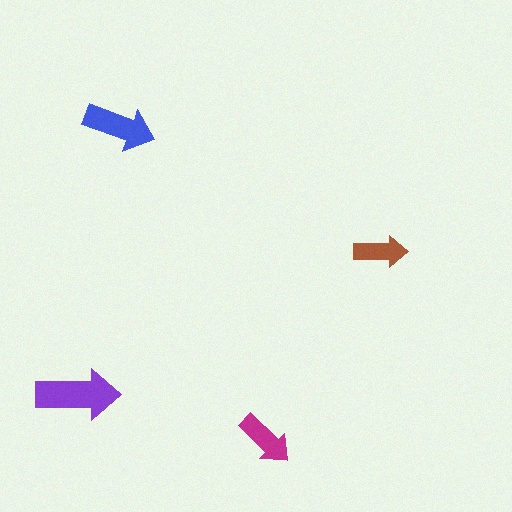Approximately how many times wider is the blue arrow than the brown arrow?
About 1.5 times wider.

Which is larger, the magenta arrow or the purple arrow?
The purple one.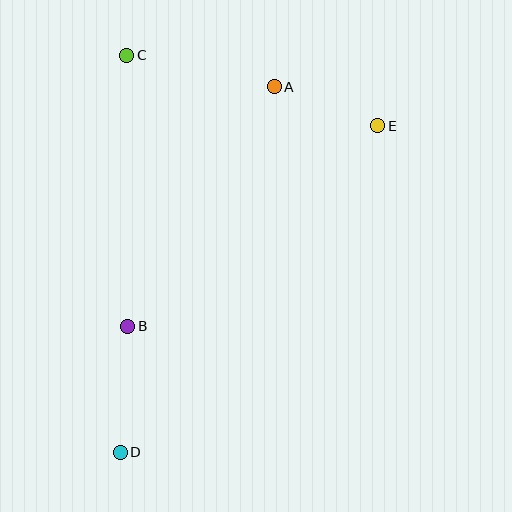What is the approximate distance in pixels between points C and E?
The distance between C and E is approximately 261 pixels.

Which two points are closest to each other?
Points A and E are closest to each other.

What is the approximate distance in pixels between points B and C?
The distance between B and C is approximately 271 pixels.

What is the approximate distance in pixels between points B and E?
The distance between B and E is approximately 320 pixels.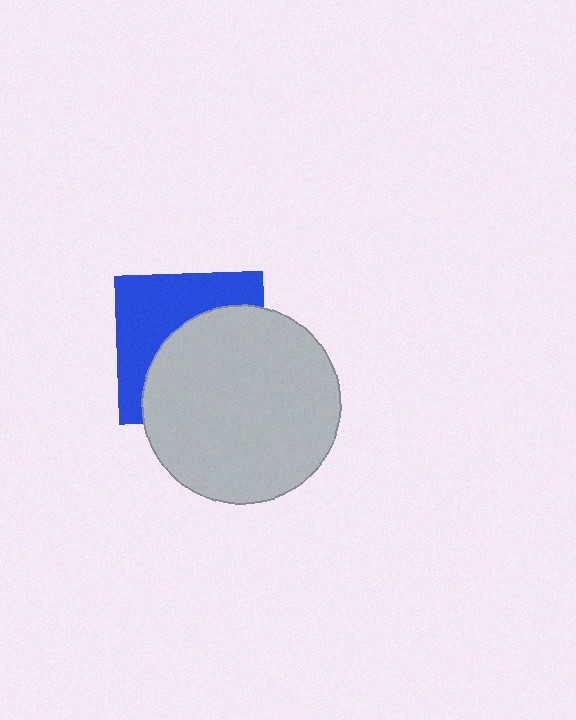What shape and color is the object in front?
The object in front is a light gray circle.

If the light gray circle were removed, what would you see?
You would see the complete blue square.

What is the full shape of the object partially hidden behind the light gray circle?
The partially hidden object is a blue square.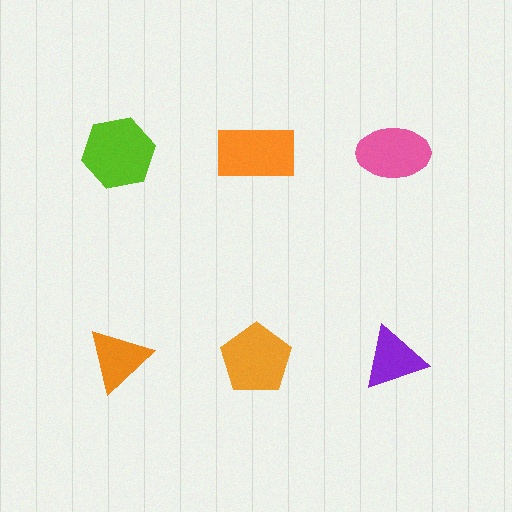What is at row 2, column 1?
An orange triangle.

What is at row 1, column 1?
A lime hexagon.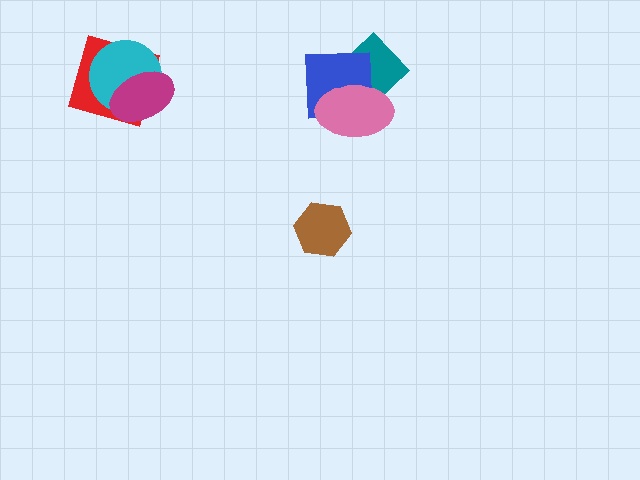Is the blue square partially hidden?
Yes, it is partially covered by another shape.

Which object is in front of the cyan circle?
The magenta ellipse is in front of the cyan circle.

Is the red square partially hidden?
Yes, it is partially covered by another shape.